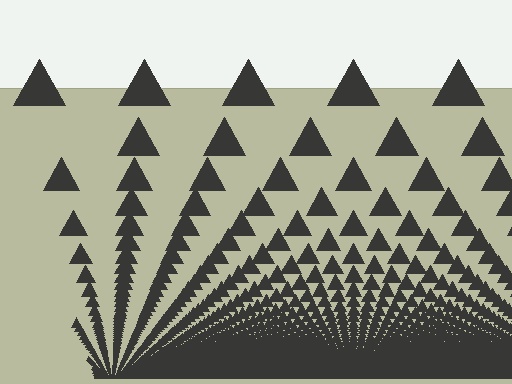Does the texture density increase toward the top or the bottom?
Density increases toward the bottom.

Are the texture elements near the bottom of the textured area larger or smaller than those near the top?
Smaller. The gradient is inverted — elements near the bottom are smaller and denser.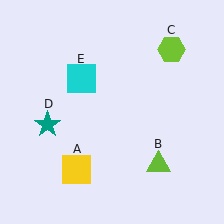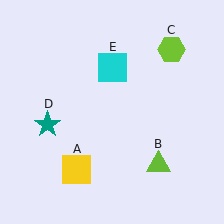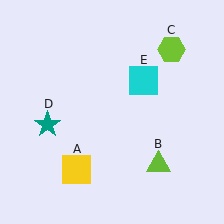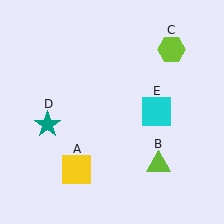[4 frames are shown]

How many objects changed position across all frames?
1 object changed position: cyan square (object E).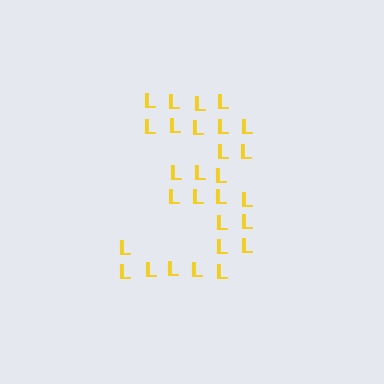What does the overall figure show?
The overall figure shows the digit 3.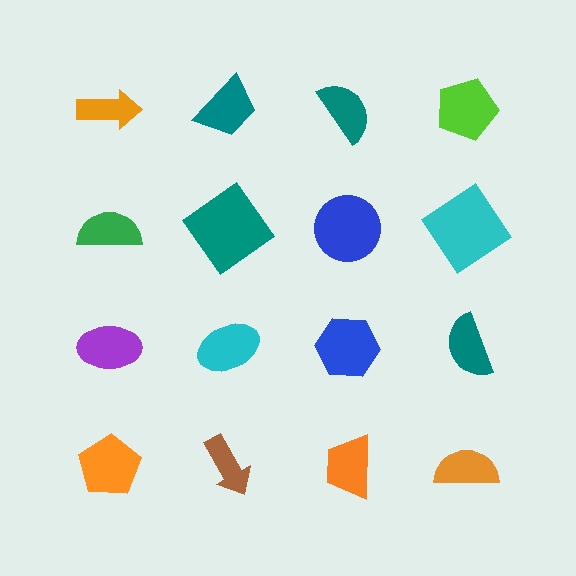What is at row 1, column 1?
An orange arrow.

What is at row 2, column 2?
A teal diamond.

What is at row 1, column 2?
A teal trapezoid.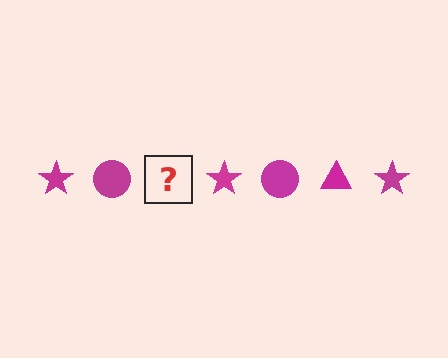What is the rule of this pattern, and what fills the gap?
The rule is that the pattern cycles through star, circle, triangle shapes in magenta. The gap should be filled with a magenta triangle.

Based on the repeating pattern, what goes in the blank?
The blank should be a magenta triangle.